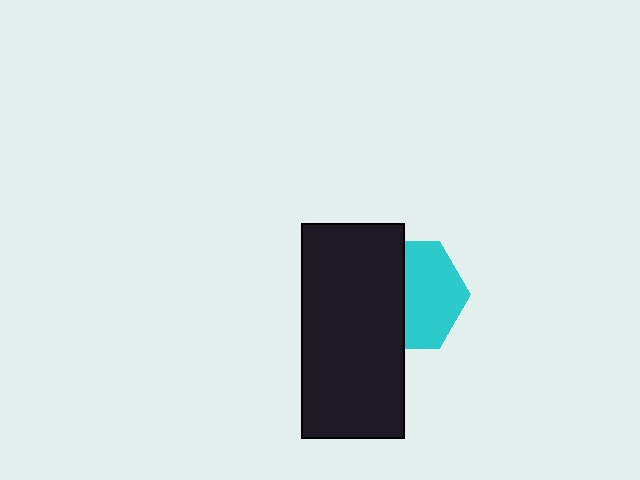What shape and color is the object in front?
The object in front is a black rectangle.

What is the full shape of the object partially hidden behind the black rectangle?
The partially hidden object is a cyan hexagon.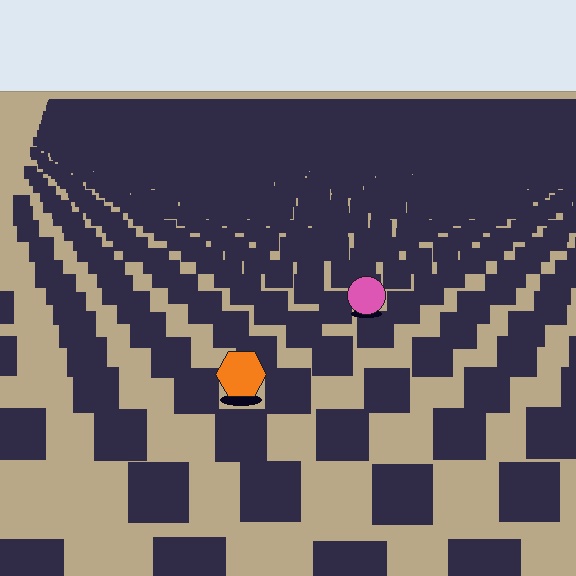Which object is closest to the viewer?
The orange hexagon is closest. The texture marks near it are larger and more spread out.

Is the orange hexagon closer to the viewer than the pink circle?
Yes. The orange hexagon is closer — you can tell from the texture gradient: the ground texture is coarser near it.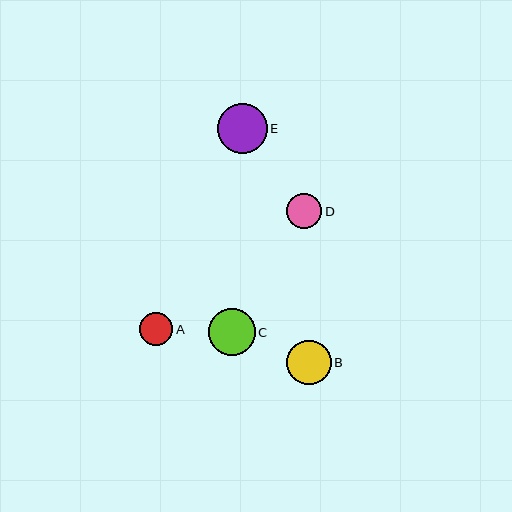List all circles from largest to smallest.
From largest to smallest: E, C, B, D, A.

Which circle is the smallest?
Circle A is the smallest with a size of approximately 33 pixels.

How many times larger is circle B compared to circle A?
Circle B is approximately 1.4 times the size of circle A.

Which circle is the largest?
Circle E is the largest with a size of approximately 50 pixels.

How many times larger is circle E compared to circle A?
Circle E is approximately 1.5 times the size of circle A.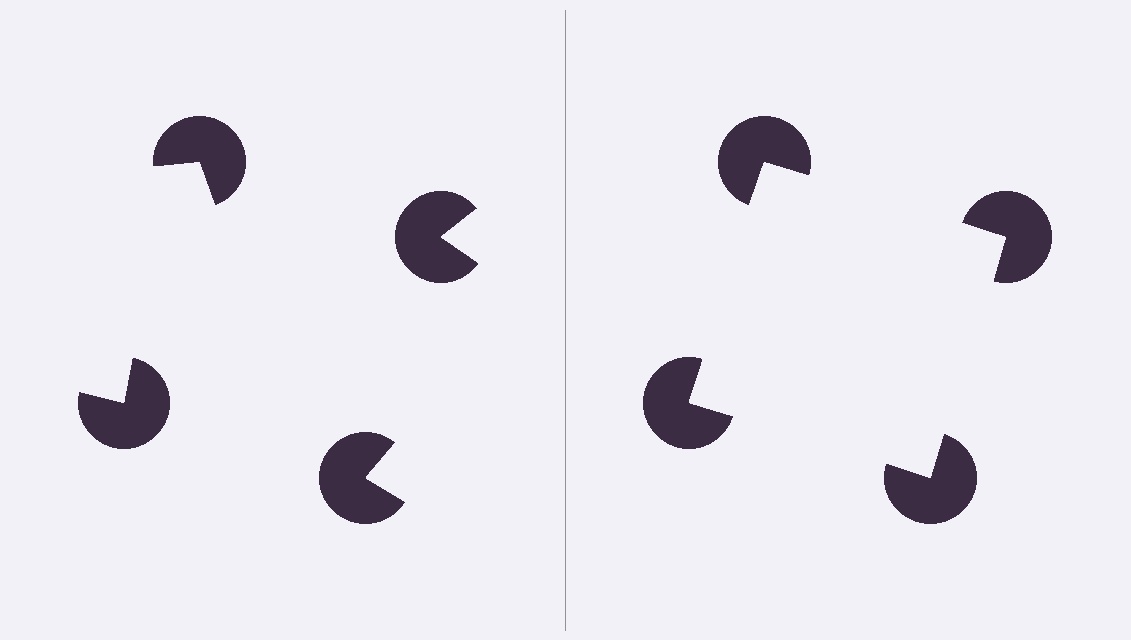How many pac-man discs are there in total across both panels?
8 — 4 on each side.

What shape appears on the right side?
An illusory square.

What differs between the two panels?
The pac-man discs are positioned identically on both sides; only the wedge orientations differ. On the right they align to a square; on the left they are misaligned.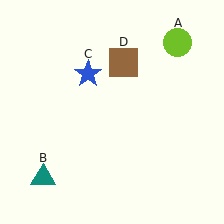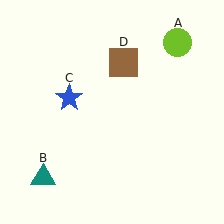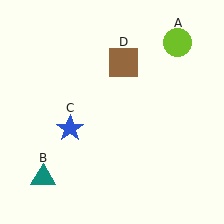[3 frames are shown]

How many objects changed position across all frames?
1 object changed position: blue star (object C).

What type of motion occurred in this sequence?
The blue star (object C) rotated counterclockwise around the center of the scene.